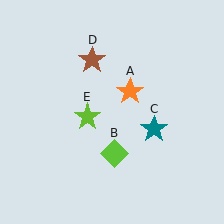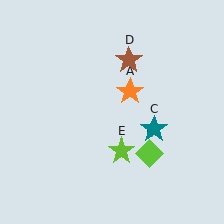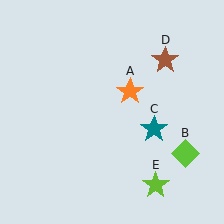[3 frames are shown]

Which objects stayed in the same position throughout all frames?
Orange star (object A) and teal star (object C) remained stationary.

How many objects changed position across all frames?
3 objects changed position: lime diamond (object B), brown star (object D), lime star (object E).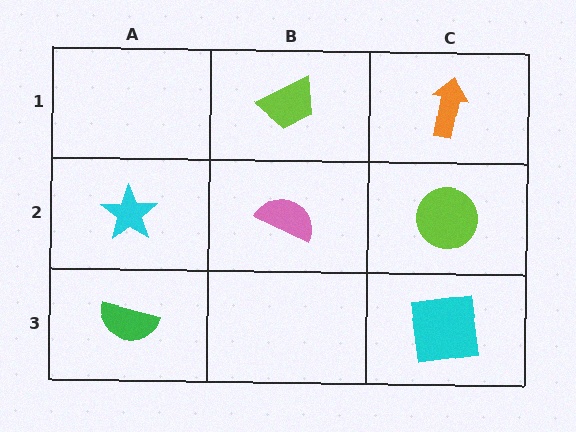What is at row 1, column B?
A lime trapezoid.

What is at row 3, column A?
A green semicircle.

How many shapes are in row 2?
3 shapes.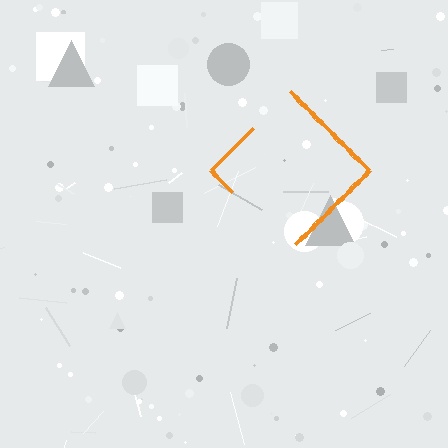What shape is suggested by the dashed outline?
The dashed outline suggests a diamond.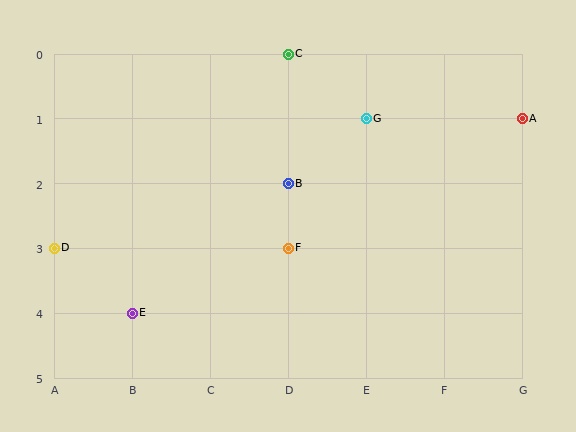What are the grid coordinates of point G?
Point G is at grid coordinates (E, 1).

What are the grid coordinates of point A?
Point A is at grid coordinates (G, 1).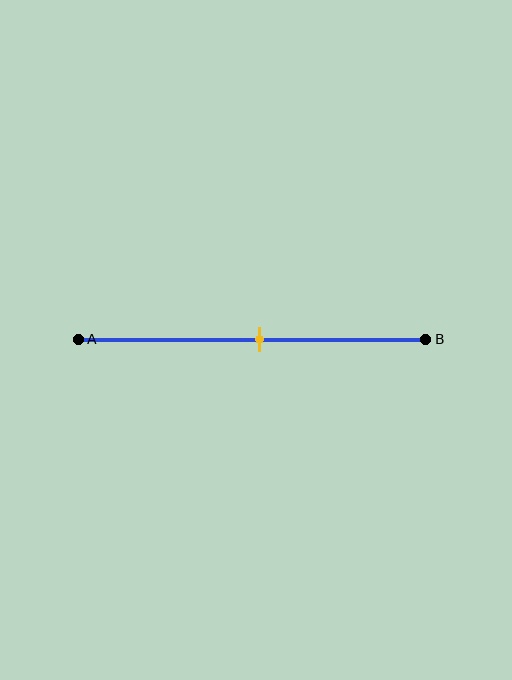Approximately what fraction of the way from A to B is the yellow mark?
The yellow mark is approximately 50% of the way from A to B.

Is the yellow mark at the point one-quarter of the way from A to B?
No, the mark is at about 50% from A, not at the 25% one-quarter point.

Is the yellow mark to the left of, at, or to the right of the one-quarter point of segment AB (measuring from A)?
The yellow mark is to the right of the one-quarter point of segment AB.